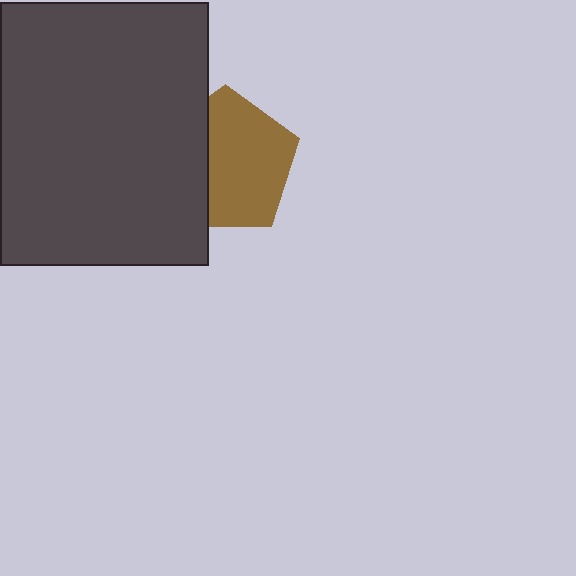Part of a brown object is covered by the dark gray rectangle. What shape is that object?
It is a pentagon.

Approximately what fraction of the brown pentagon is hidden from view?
Roughly 35% of the brown pentagon is hidden behind the dark gray rectangle.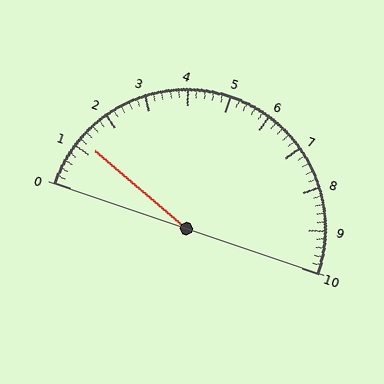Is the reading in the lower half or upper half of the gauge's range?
The reading is in the lower half of the range (0 to 10).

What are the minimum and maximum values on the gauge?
The gauge ranges from 0 to 10.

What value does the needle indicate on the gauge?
The needle indicates approximately 1.2.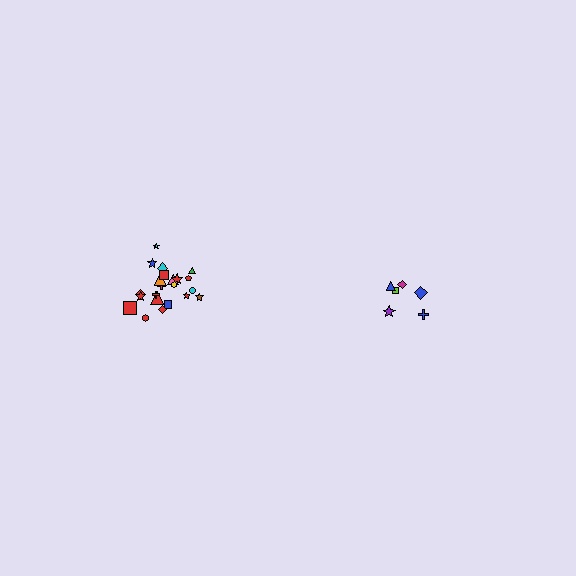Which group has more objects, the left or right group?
The left group.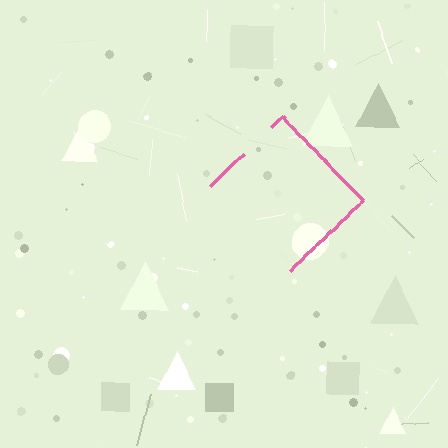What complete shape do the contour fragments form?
The contour fragments form a diamond.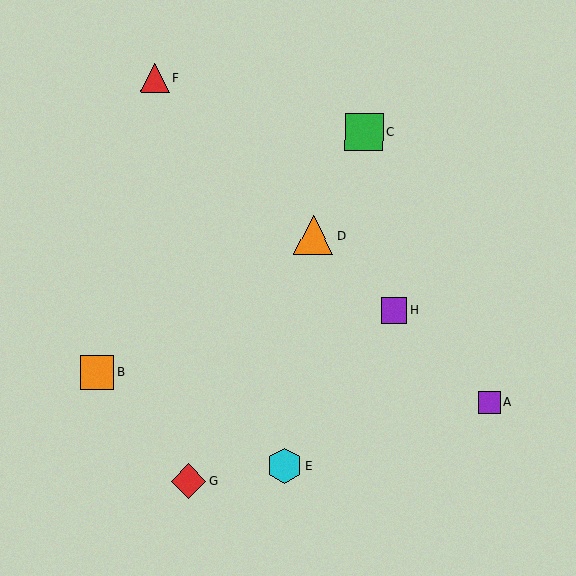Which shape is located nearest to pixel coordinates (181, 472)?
The red diamond (labeled G) at (188, 481) is nearest to that location.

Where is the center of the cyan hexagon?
The center of the cyan hexagon is at (285, 466).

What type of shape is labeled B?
Shape B is an orange square.